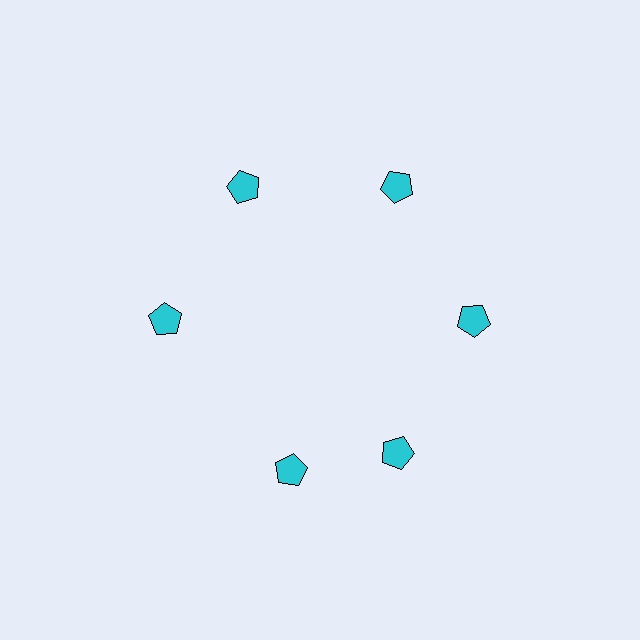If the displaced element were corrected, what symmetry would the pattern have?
It would have 6-fold rotational symmetry — the pattern would map onto itself every 60 degrees.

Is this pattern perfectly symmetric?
No. The 6 cyan pentagons are arranged in a ring, but one element near the 7 o'clock position is rotated out of alignment along the ring, breaking the 6-fold rotational symmetry.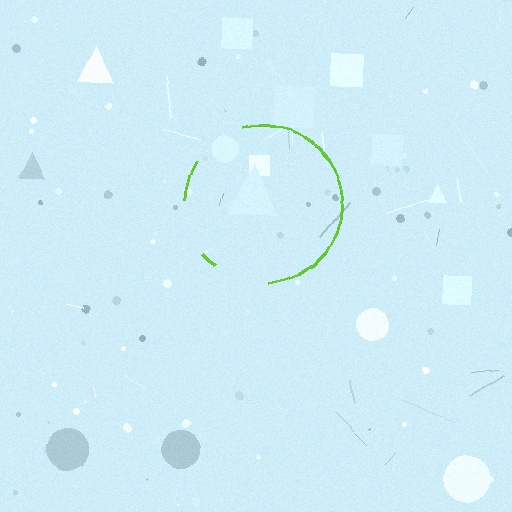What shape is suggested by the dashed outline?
The dashed outline suggests a circle.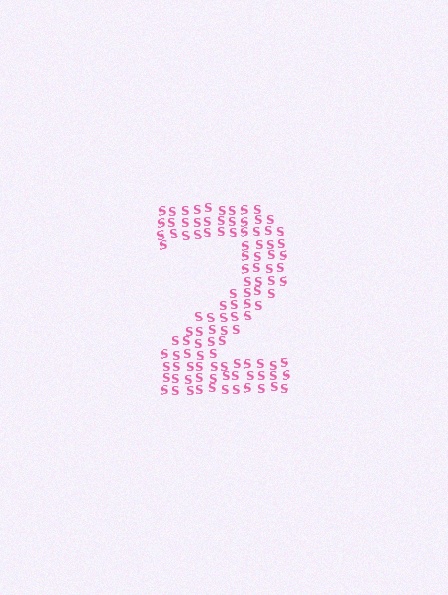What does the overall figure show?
The overall figure shows the digit 2.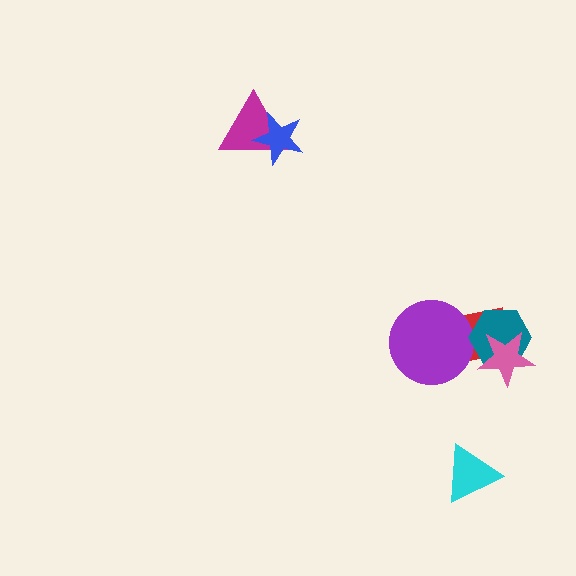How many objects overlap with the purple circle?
1 object overlaps with the purple circle.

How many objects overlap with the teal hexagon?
2 objects overlap with the teal hexagon.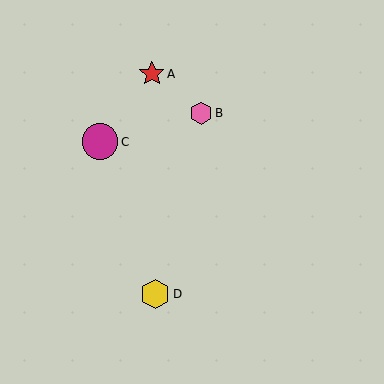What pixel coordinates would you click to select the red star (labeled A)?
Click at (152, 74) to select the red star A.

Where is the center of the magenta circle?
The center of the magenta circle is at (100, 142).